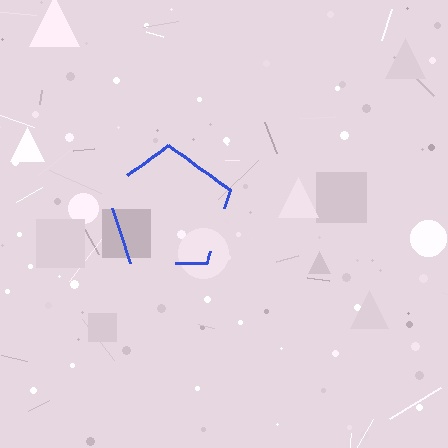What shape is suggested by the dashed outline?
The dashed outline suggests a pentagon.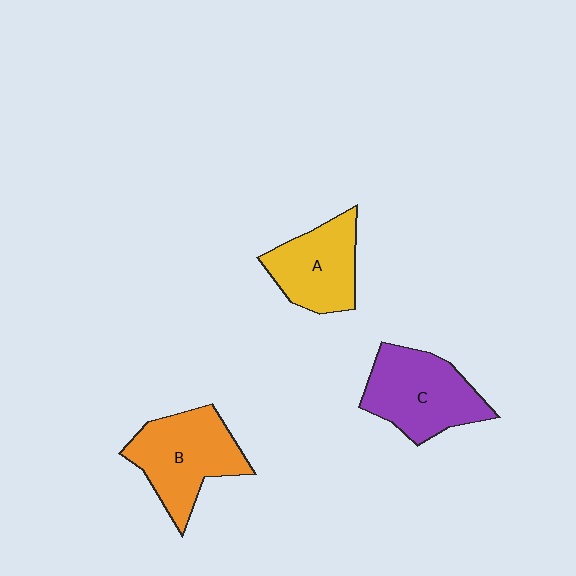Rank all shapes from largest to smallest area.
From largest to smallest: B (orange), C (purple), A (yellow).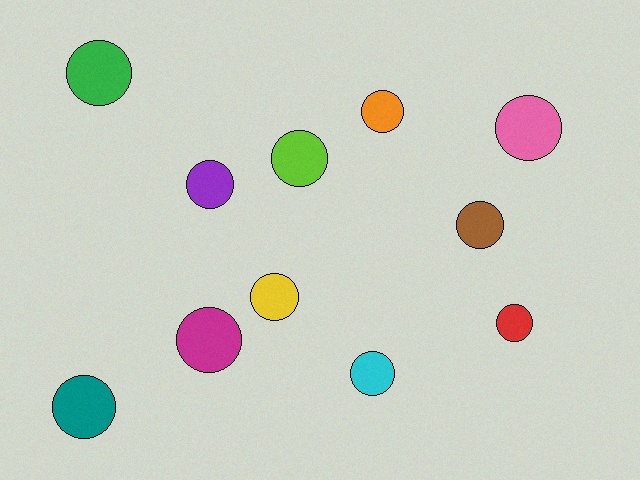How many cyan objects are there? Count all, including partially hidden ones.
There is 1 cyan object.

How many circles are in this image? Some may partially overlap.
There are 11 circles.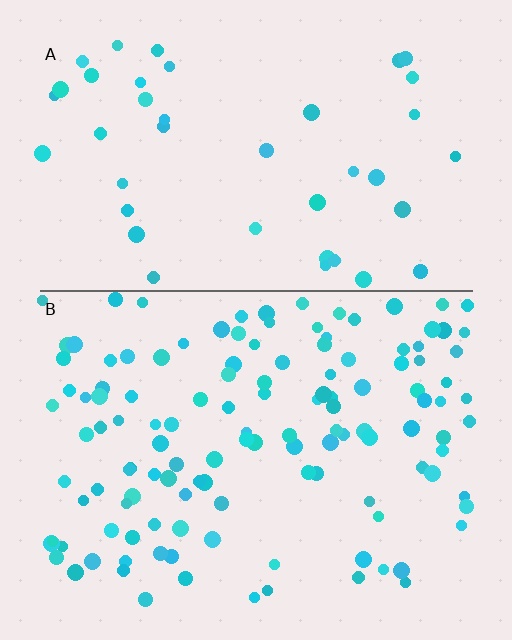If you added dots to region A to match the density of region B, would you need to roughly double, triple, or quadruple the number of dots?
Approximately triple.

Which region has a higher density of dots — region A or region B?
B (the bottom).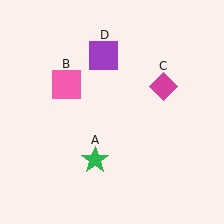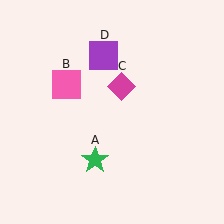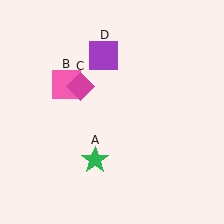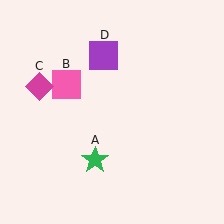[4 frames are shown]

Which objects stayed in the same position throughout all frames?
Green star (object A) and pink square (object B) and purple square (object D) remained stationary.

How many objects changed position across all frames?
1 object changed position: magenta diamond (object C).